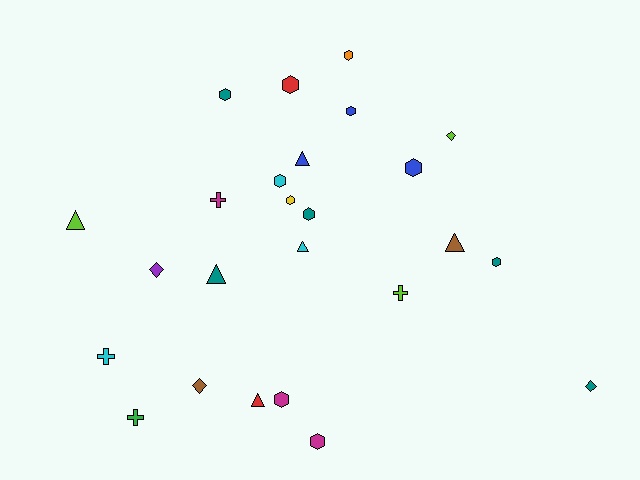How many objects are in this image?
There are 25 objects.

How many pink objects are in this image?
There are no pink objects.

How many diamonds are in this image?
There are 4 diamonds.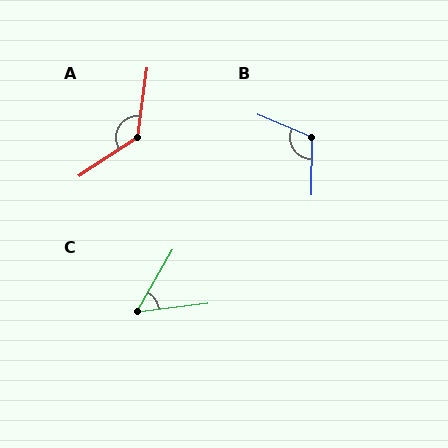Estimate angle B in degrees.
Approximately 112 degrees.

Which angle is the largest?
A, at approximately 132 degrees.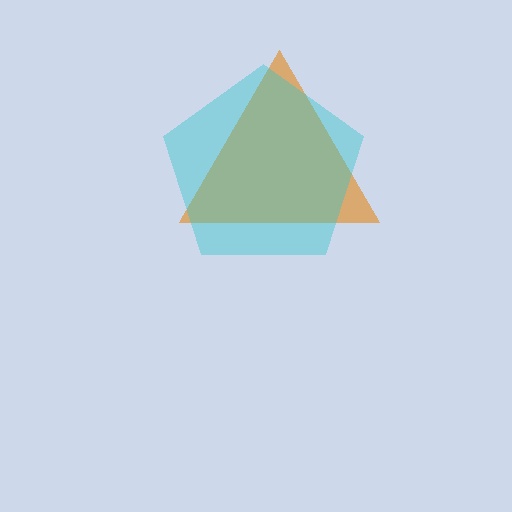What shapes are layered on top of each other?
The layered shapes are: an orange triangle, a cyan pentagon.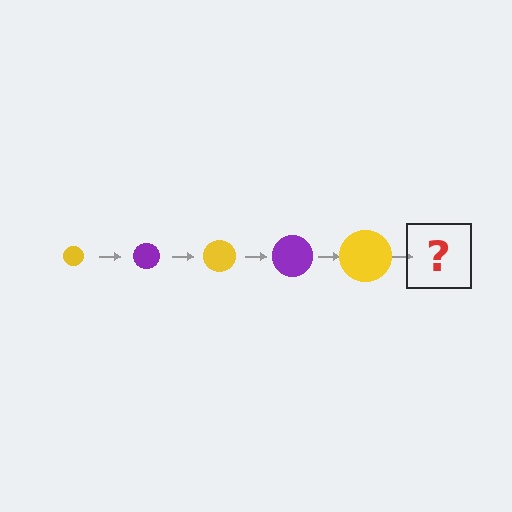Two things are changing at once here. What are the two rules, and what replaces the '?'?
The two rules are that the circle grows larger each step and the color cycles through yellow and purple. The '?' should be a purple circle, larger than the previous one.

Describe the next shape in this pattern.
It should be a purple circle, larger than the previous one.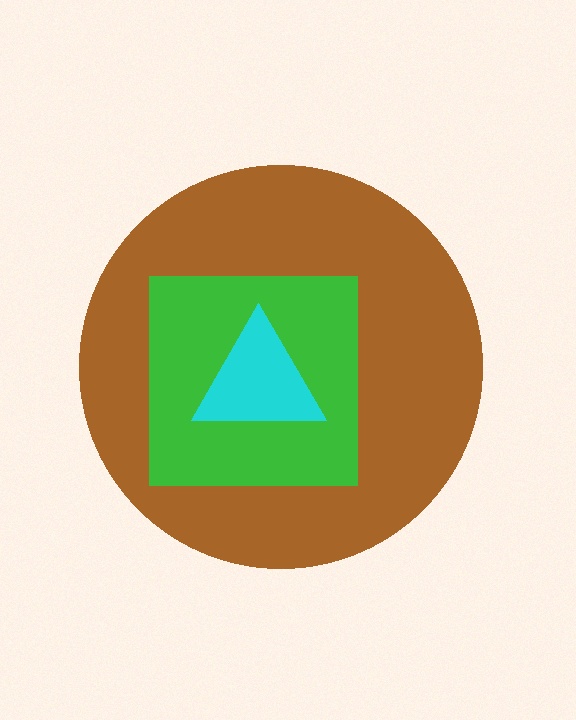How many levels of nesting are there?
3.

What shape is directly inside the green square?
The cyan triangle.